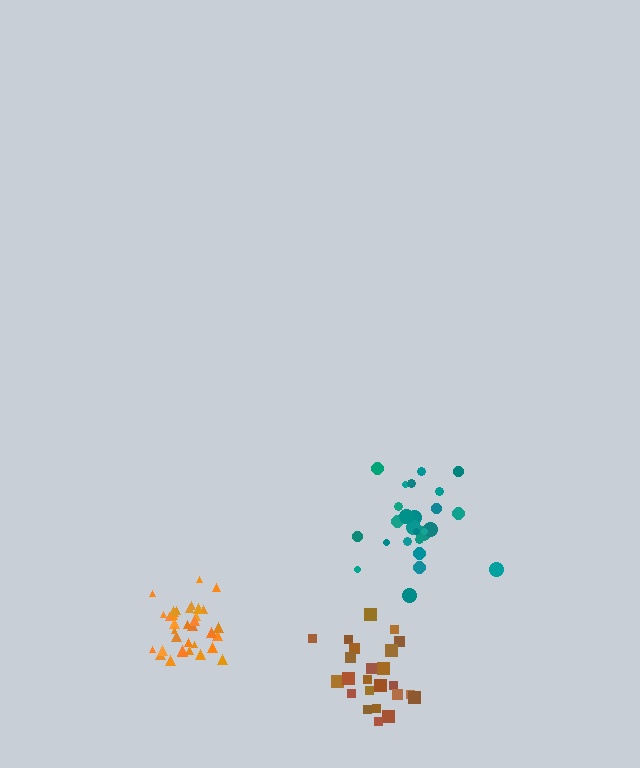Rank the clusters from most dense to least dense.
orange, brown, teal.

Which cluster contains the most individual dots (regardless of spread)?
Orange (34).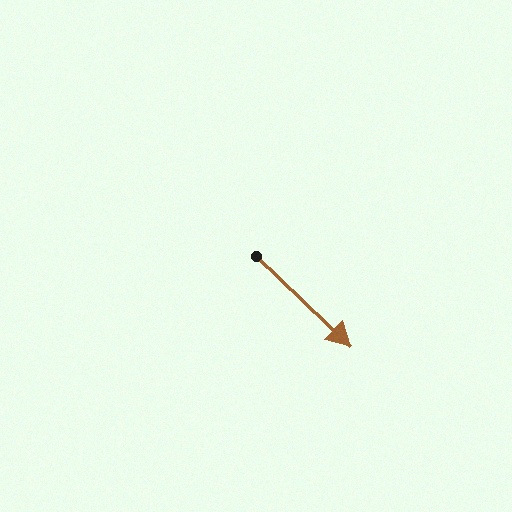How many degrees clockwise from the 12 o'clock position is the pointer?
Approximately 134 degrees.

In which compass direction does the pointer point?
Southeast.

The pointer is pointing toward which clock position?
Roughly 4 o'clock.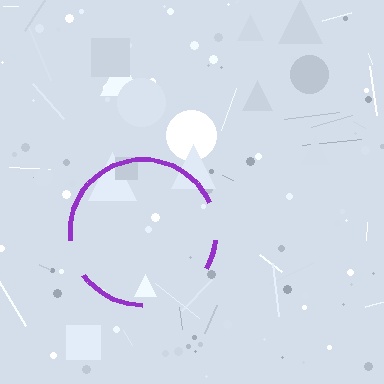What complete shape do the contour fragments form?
The contour fragments form a circle.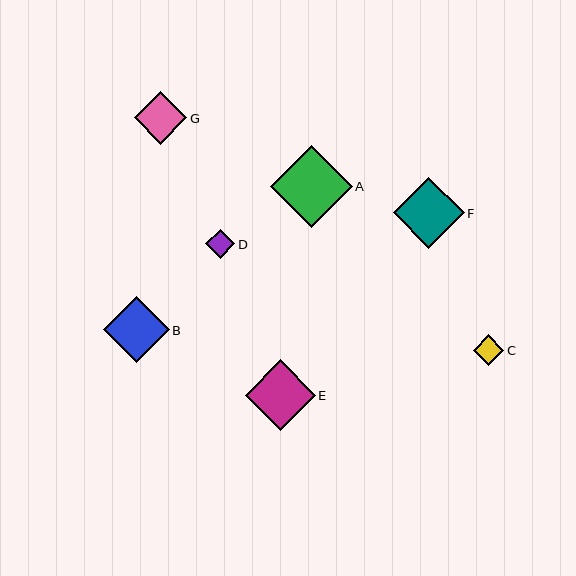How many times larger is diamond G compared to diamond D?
Diamond G is approximately 1.8 times the size of diamond D.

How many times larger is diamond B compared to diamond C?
Diamond B is approximately 2.2 times the size of diamond C.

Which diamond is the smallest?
Diamond D is the smallest with a size of approximately 29 pixels.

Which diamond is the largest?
Diamond A is the largest with a size of approximately 82 pixels.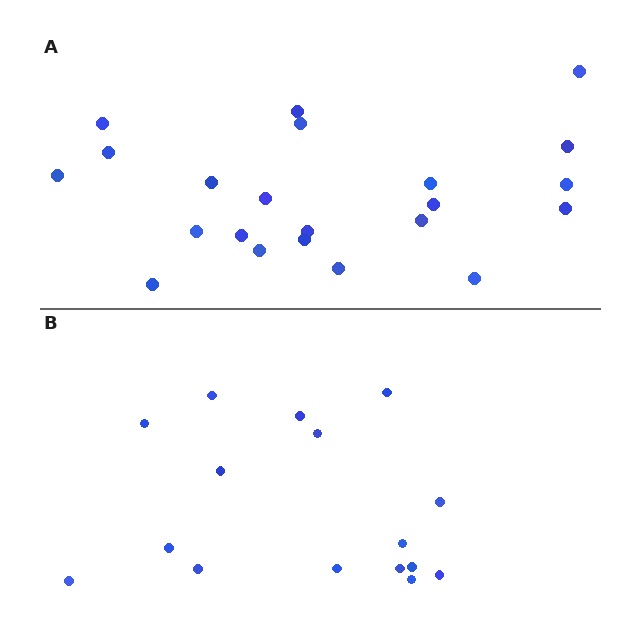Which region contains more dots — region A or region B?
Region A (the top region) has more dots.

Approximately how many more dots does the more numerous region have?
Region A has about 6 more dots than region B.